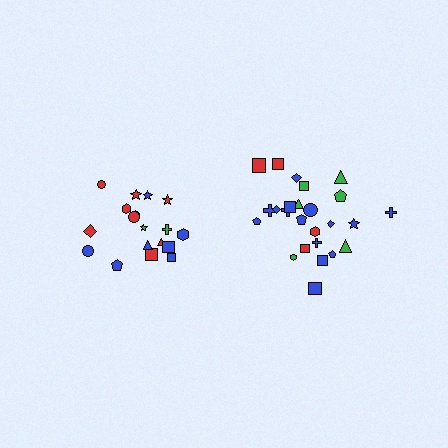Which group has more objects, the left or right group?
The right group.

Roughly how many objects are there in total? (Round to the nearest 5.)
Roughly 45 objects in total.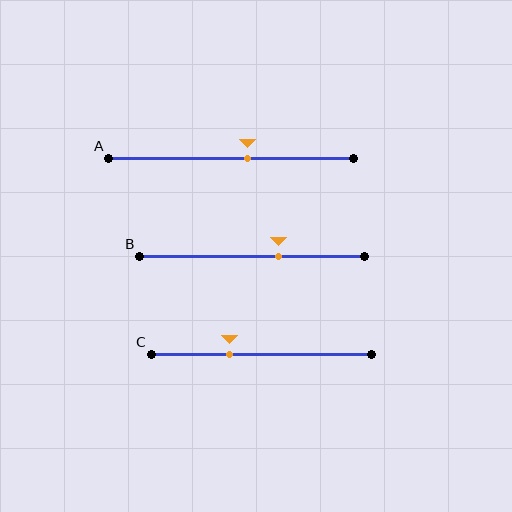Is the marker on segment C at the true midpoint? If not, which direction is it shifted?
No, the marker on segment C is shifted to the left by about 14% of the segment length.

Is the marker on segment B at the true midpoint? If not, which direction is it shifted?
No, the marker on segment B is shifted to the right by about 12% of the segment length.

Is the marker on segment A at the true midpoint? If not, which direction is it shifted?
No, the marker on segment A is shifted to the right by about 7% of the segment length.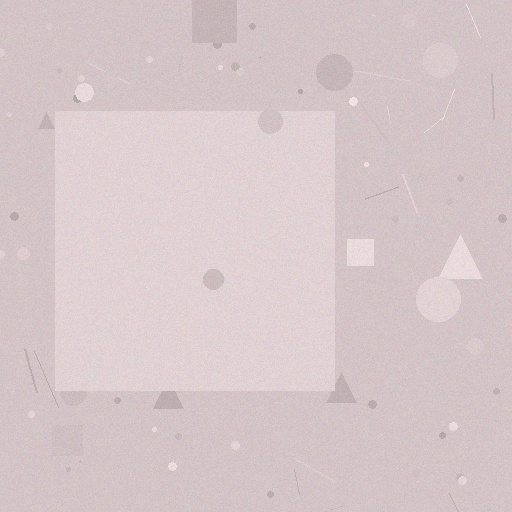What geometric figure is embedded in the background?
A square is embedded in the background.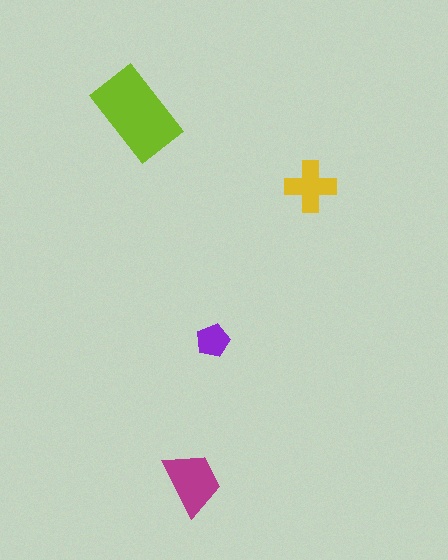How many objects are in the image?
There are 4 objects in the image.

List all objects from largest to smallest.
The lime rectangle, the magenta trapezoid, the yellow cross, the purple pentagon.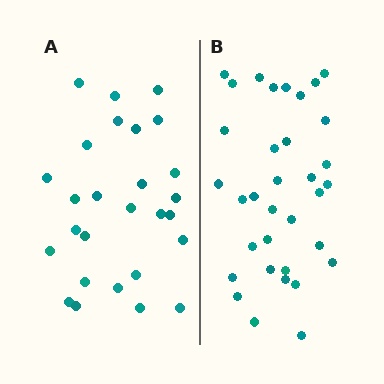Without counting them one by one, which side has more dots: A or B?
Region B (the right region) has more dots.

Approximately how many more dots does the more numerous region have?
Region B has roughly 8 or so more dots than region A.